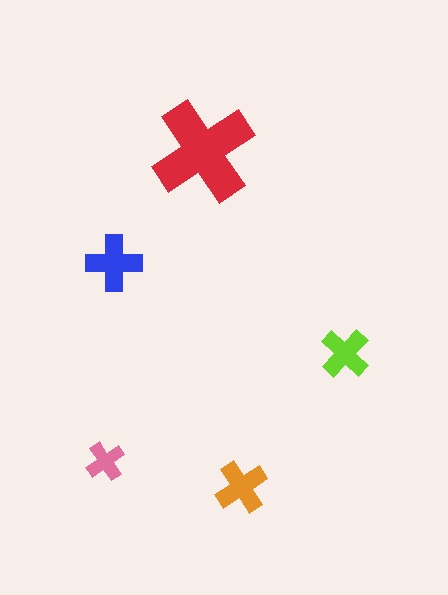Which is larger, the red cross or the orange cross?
The red one.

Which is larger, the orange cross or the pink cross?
The orange one.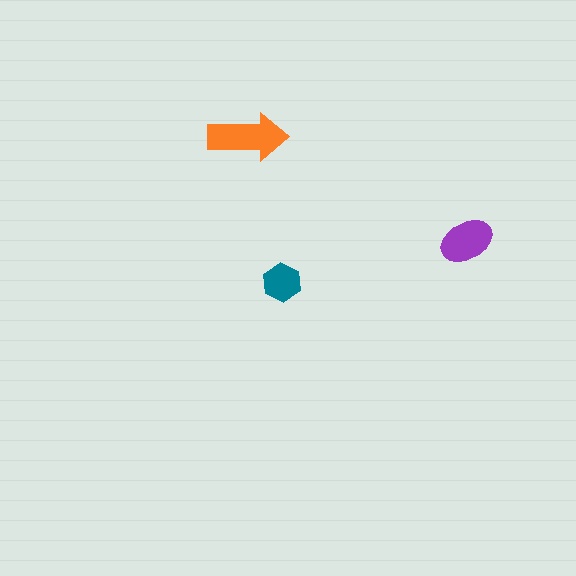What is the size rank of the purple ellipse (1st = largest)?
2nd.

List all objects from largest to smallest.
The orange arrow, the purple ellipse, the teal hexagon.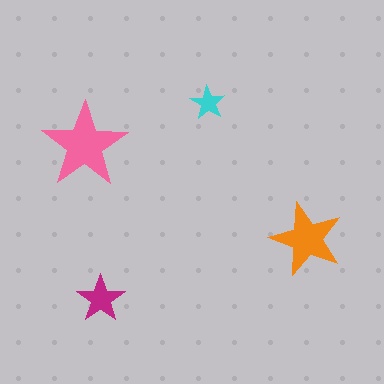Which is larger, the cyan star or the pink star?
The pink one.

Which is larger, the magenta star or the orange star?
The orange one.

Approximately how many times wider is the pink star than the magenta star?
About 2 times wider.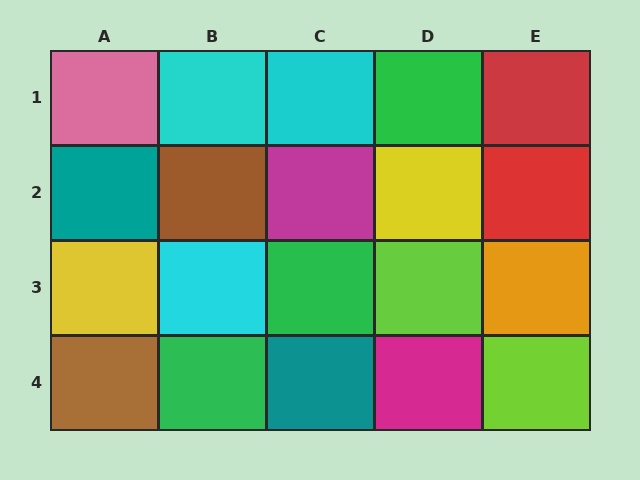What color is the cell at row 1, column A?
Pink.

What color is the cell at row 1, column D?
Green.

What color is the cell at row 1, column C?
Cyan.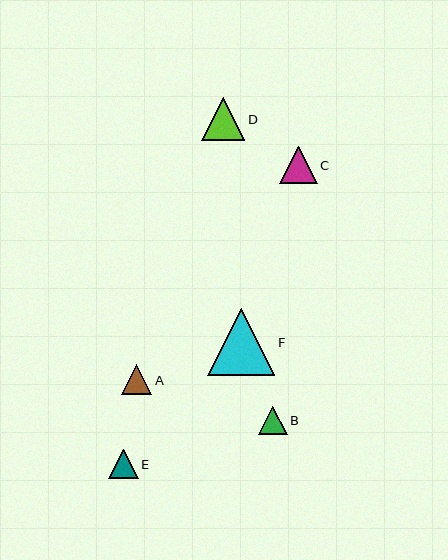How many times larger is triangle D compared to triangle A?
Triangle D is approximately 1.4 times the size of triangle A.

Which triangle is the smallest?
Triangle B is the smallest with a size of approximately 28 pixels.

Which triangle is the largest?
Triangle F is the largest with a size of approximately 67 pixels.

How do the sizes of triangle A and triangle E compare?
Triangle A and triangle E are approximately the same size.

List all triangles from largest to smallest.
From largest to smallest: F, D, C, A, E, B.